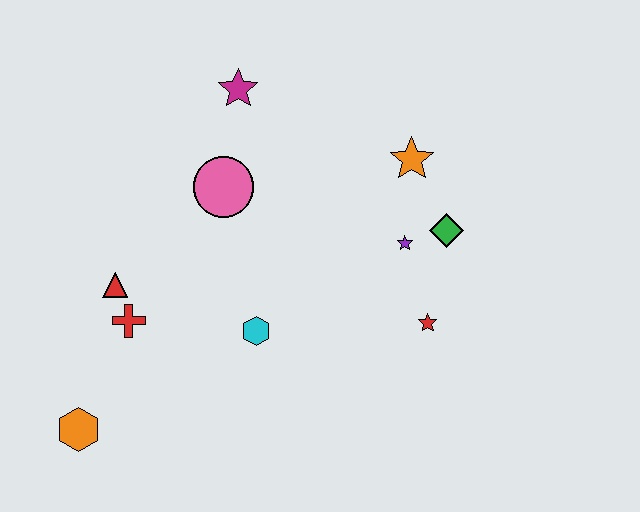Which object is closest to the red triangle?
The red cross is closest to the red triangle.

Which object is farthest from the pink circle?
The orange hexagon is farthest from the pink circle.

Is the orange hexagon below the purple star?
Yes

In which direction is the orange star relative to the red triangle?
The orange star is to the right of the red triangle.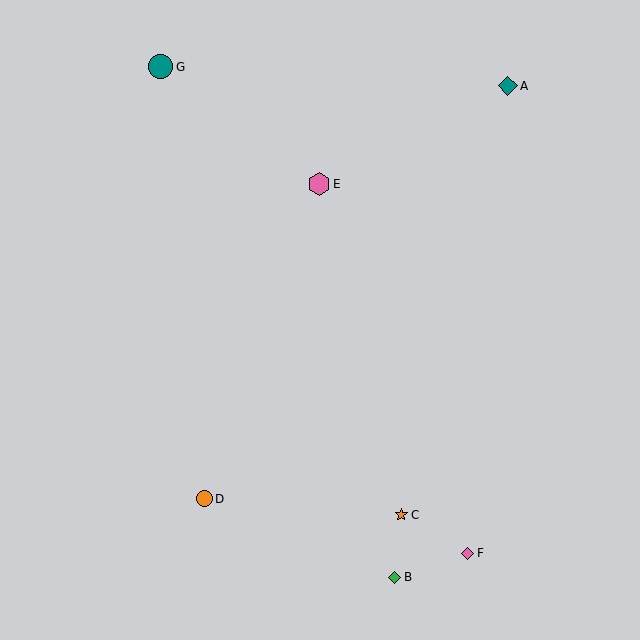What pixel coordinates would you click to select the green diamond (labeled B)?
Click at (395, 577) to select the green diamond B.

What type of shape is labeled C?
Shape C is an orange star.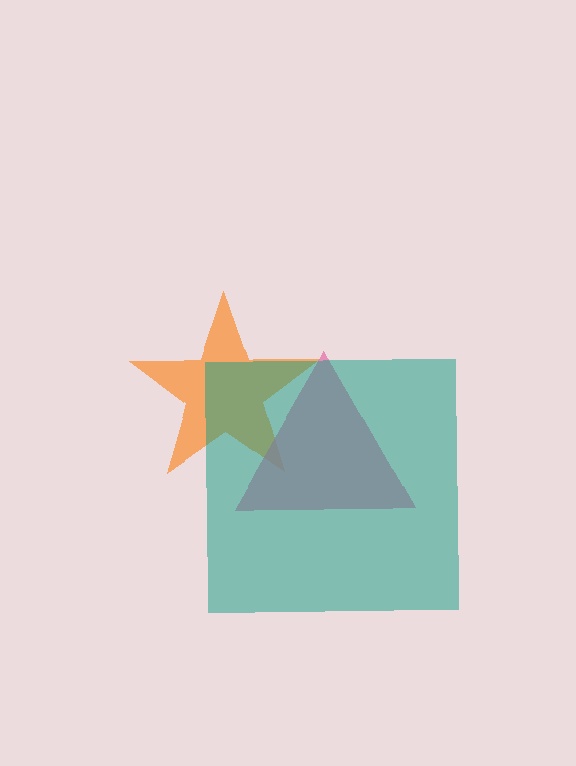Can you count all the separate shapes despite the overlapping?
Yes, there are 3 separate shapes.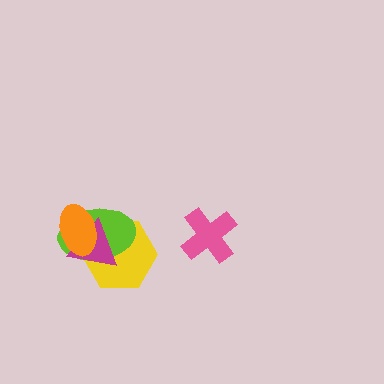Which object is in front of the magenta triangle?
The orange ellipse is in front of the magenta triangle.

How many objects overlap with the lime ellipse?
3 objects overlap with the lime ellipse.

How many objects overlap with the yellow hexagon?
3 objects overlap with the yellow hexagon.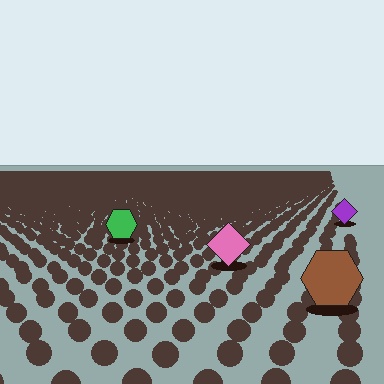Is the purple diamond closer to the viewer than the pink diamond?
No. The pink diamond is closer — you can tell from the texture gradient: the ground texture is coarser near it.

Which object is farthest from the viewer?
The purple diamond is farthest from the viewer. It appears smaller and the ground texture around it is denser.